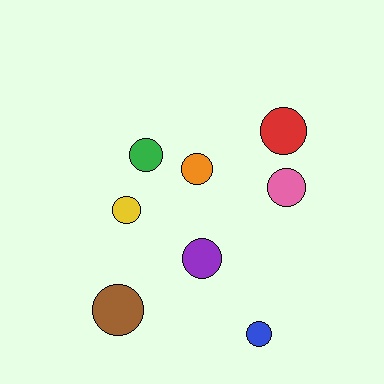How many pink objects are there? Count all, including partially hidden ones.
There is 1 pink object.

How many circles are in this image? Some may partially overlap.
There are 8 circles.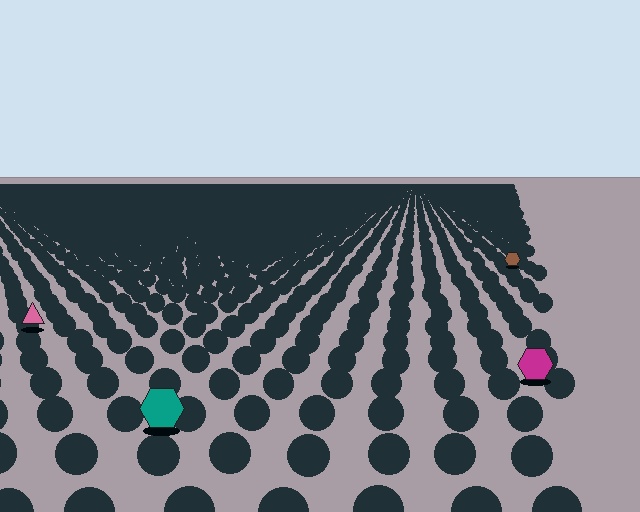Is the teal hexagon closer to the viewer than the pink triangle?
Yes. The teal hexagon is closer — you can tell from the texture gradient: the ground texture is coarser near it.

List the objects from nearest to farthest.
From nearest to farthest: the teal hexagon, the magenta hexagon, the pink triangle, the brown hexagon.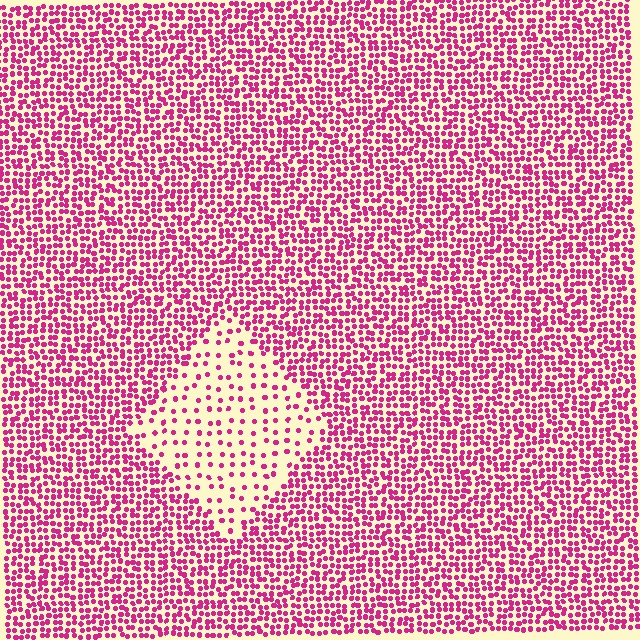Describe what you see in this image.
The image contains small magenta elements arranged at two different densities. A diamond-shaped region is visible where the elements are less densely packed than the surrounding area.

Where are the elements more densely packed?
The elements are more densely packed outside the diamond boundary.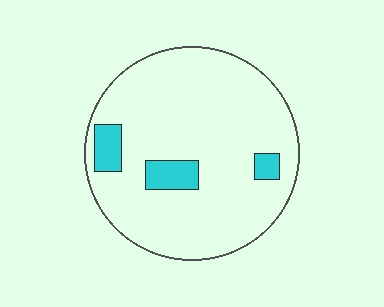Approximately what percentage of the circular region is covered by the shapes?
Approximately 10%.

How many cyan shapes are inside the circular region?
3.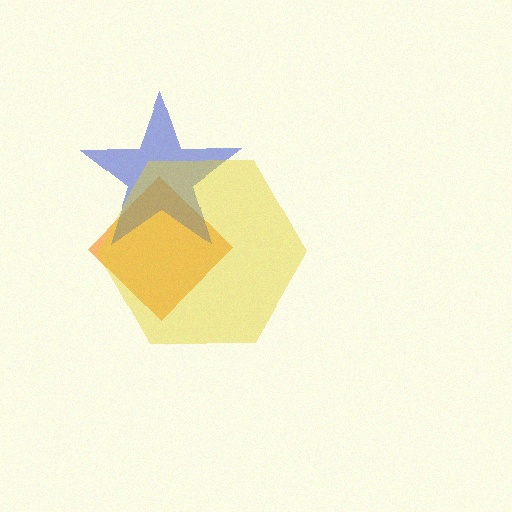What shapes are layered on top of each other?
The layered shapes are: an orange diamond, a blue star, a yellow hexagon.